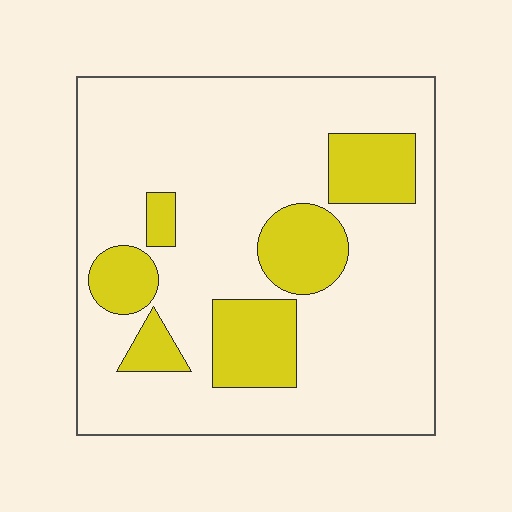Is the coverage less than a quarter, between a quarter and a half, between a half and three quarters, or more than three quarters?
Less than a quarter.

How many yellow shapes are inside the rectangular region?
6.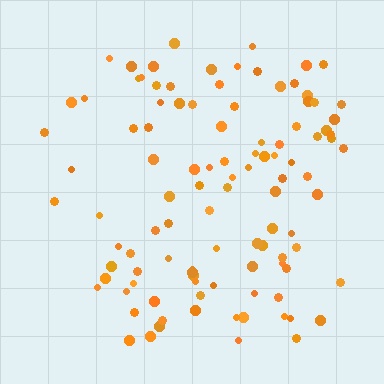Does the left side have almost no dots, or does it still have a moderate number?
Still a moderate number, just noticeably fewer than the right.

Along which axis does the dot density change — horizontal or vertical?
Horizontal.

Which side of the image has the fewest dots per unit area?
The left.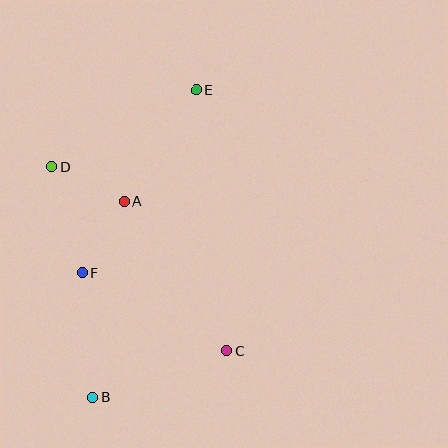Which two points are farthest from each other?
Points B and E are farthest from each other.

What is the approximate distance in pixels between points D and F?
The distance between D and F is approximately 111 pixels.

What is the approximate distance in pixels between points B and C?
The distance between B and C is approximately 142 pixels.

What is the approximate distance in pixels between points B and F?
The distance between B and F is approximately 125 pixels.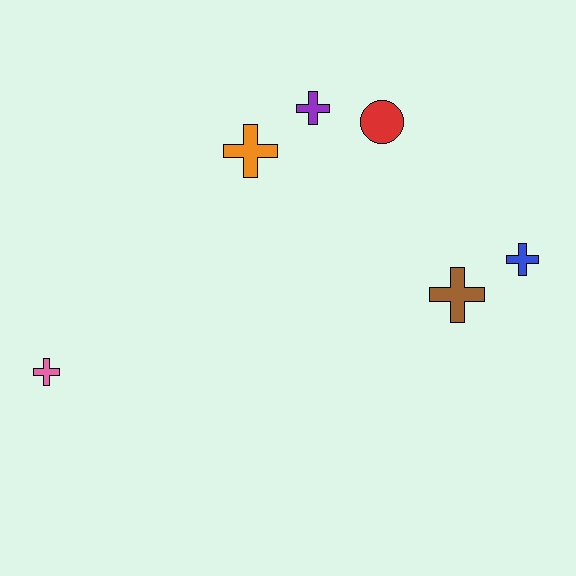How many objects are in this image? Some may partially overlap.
There are 6 objects.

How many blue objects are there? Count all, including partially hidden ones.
There is 1 blue object.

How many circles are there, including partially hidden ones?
There is 1 circle.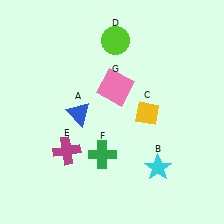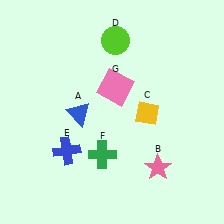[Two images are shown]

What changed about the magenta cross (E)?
In Image 1, E is magenta. In Image 2, it changed to blue.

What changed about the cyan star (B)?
In Image 1, B is cyan. In Image 2, it changed to pink.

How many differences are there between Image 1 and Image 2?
There are 2 differences between the two images.